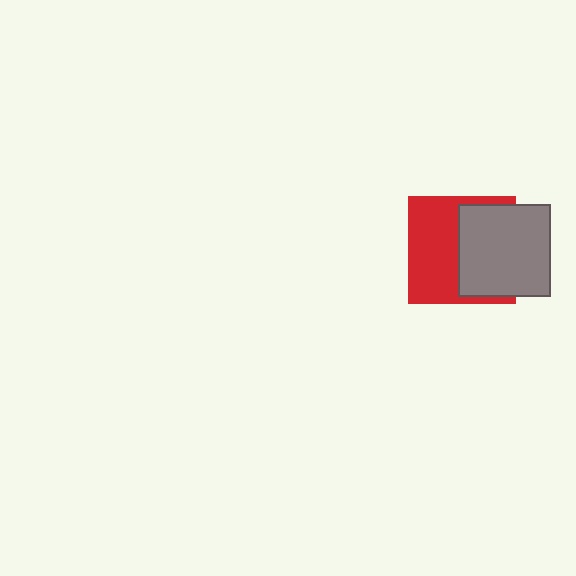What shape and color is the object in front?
The object in front is a gray square.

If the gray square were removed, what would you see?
You would see the complete red square.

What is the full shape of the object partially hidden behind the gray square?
The partially hidden object is a red square.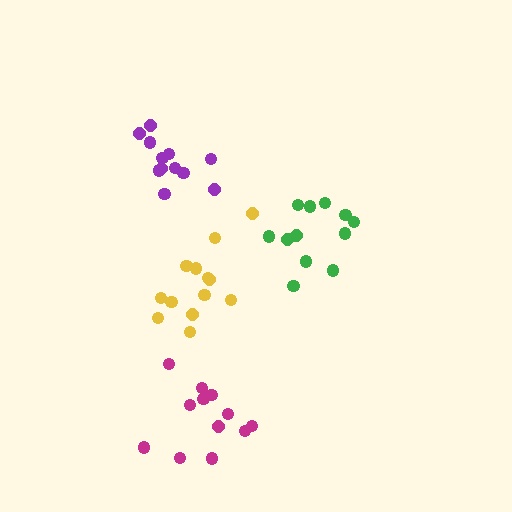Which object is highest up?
The purple cluster is topmost.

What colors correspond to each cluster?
The clusters are colored: green, purple, yellow, magenta.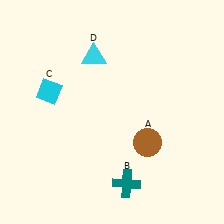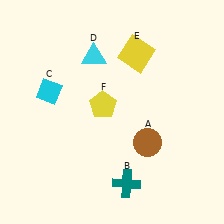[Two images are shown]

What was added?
A yellow square (E), a yellow pentagon (F) were added in Image 2.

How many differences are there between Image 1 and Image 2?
There are 2 differences between the two images.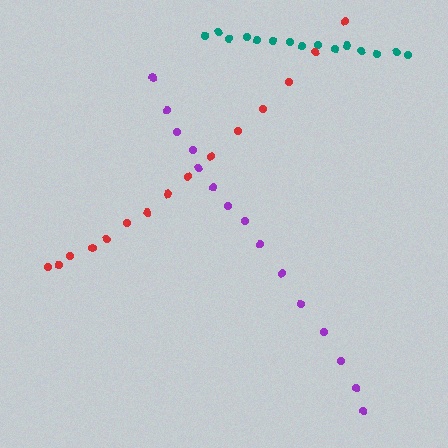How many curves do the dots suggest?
There are 3 distinct paths.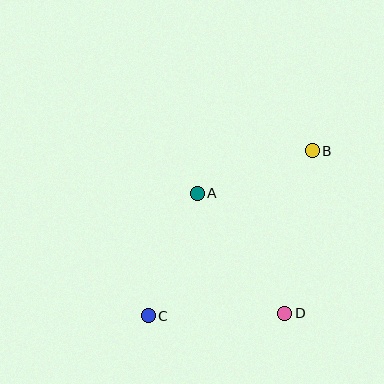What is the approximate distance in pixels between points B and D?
The distance between B and D is approximately 165 pixels.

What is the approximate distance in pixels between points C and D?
The distance between C and D is approximately 136 pixels.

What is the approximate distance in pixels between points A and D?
The distance between A and D is approximately 148 pixels.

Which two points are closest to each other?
Points A and B are closest to each other.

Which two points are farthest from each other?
Points B and C are farthest from each other.